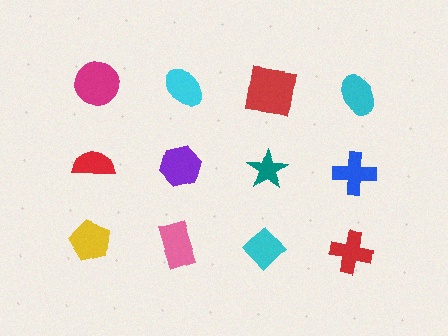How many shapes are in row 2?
4 shapes.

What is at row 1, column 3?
A red square.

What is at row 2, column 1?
A red semicircle.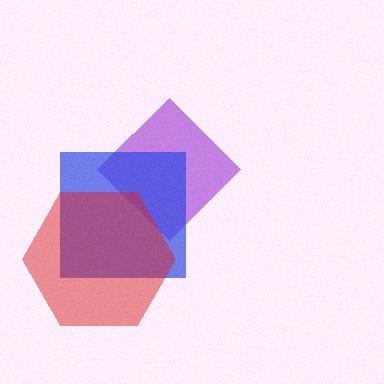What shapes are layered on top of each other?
The layered shapes are: a purple diamond, a blue square, a red hexagon.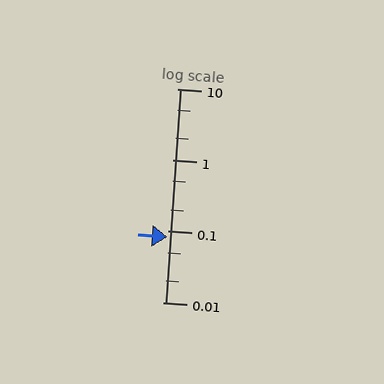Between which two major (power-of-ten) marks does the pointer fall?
The pointer is between 0.01 and 0.1.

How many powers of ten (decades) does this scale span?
The scale spans 3 decades, from 0.01 to 10.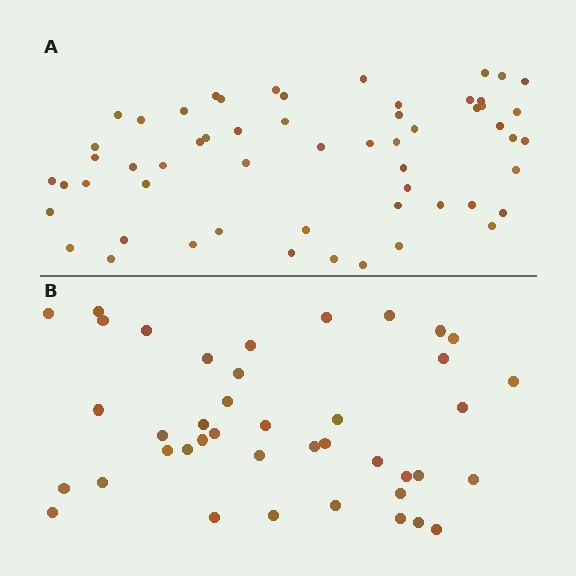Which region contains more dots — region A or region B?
Region A (the top region) has more dots.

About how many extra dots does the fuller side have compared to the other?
Region A has approximately 15 more dots than region B.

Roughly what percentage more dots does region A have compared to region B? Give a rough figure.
About 40% more.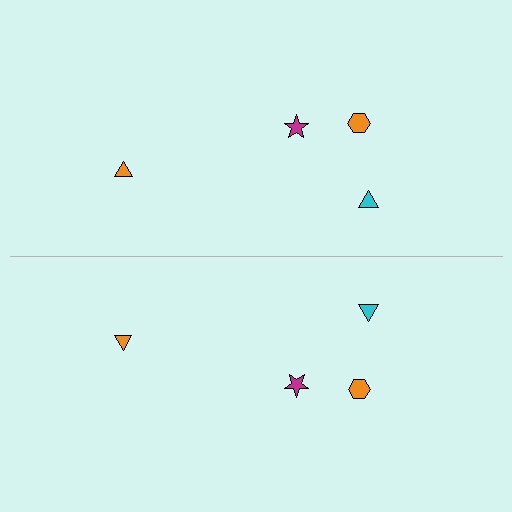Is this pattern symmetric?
Yes, this pattern has bilateral (reflection) symmetry.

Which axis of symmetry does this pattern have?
The pattern has a horizontal axis of symmetry running through the center of the image.